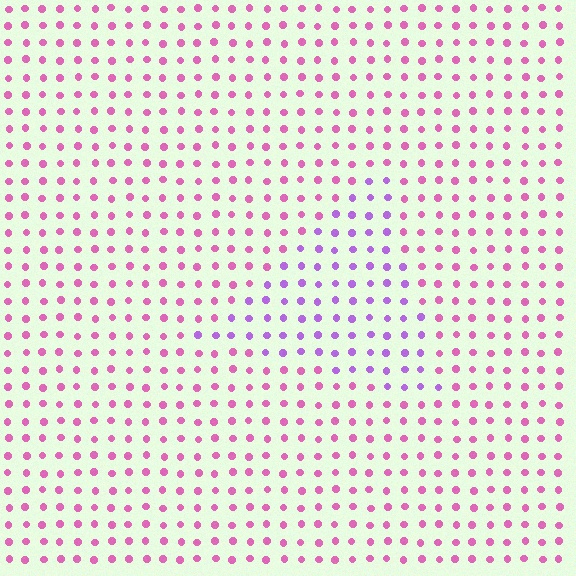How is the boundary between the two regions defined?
The boundary is defined purely by a slight shift in hue (about 40 degrees). Spacing, size, and orientation are identical on both sides.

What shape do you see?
I see a triangle.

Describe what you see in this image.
The image is filled with small pink elements in a uniform arrangement. A triangle-shaped region is visible where the elements are tinted to a slightly different hue, forming a subtle color boundary.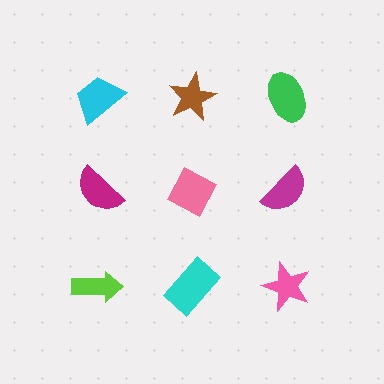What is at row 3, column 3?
A pink star.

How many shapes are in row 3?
3 shapes.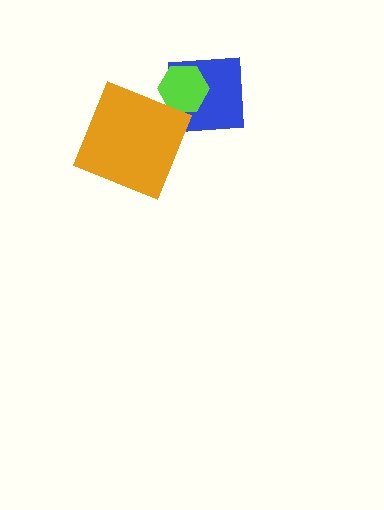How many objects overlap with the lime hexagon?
1 object overlaps with the lime hexagon.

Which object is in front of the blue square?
The lime hexagon is in front of the blue square.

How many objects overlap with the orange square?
0 objects overlap with the orange square.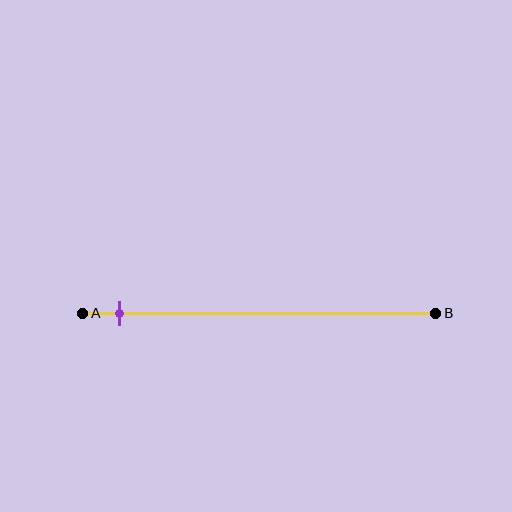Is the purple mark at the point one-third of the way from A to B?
No, the mark is at about 10% from A, not at the 33% one-third point.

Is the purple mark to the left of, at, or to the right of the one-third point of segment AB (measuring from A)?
The purple mark is to the left of the one-third point of segment AB.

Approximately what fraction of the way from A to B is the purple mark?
The purple mark is approximately 10% of the way from A to B.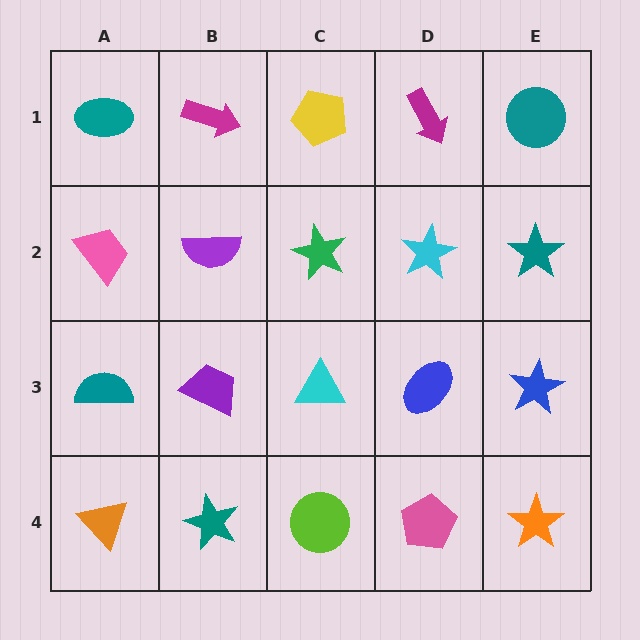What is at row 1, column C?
A yellow pentagon.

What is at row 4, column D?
A pink pentagon.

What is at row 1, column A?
A teal ellipse.